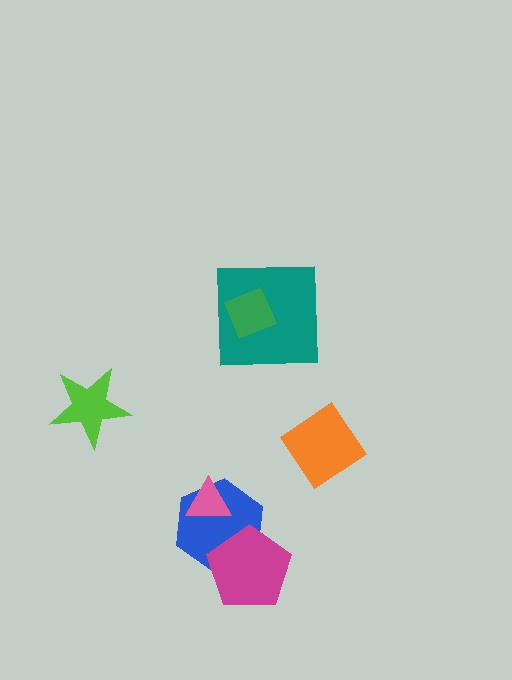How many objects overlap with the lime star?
0 objects overlap with the lime star.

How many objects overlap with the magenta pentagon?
1 object overlaps with the magenta pentagon.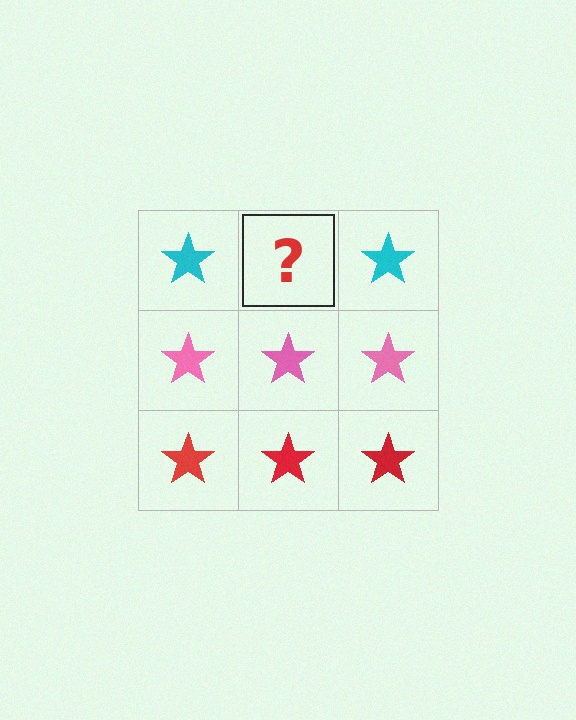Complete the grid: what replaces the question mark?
The question mark should be replaced with a cyan star.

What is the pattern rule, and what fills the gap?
The rule is that each row has a consistent color. The gap should be filled with a cyan star.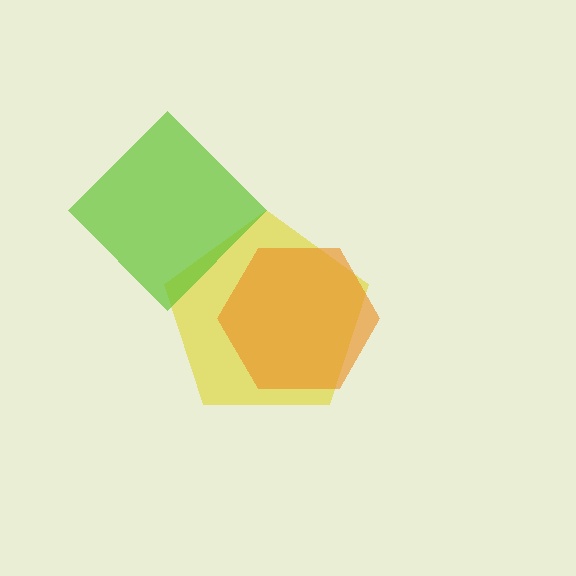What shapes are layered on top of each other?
The layered shapes are: a yellow pentagon, a lime diamond, an orange hexagon.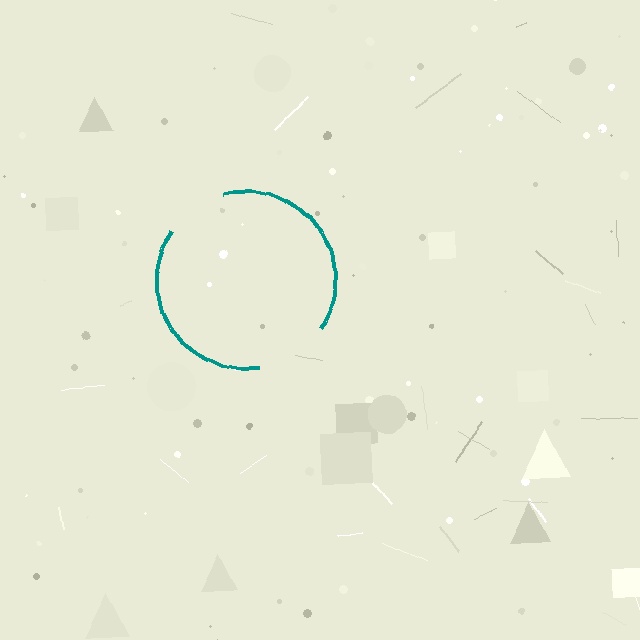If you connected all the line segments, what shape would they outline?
They would outline a circle.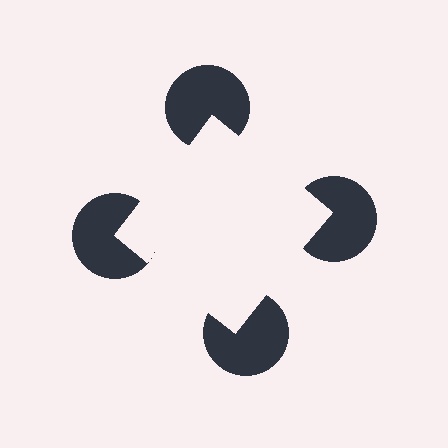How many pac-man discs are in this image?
There are 4 — one at each vertex of the illusory square.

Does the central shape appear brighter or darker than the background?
It typically appears slightly brighter than the background, even though no actual brightness change is drawn.